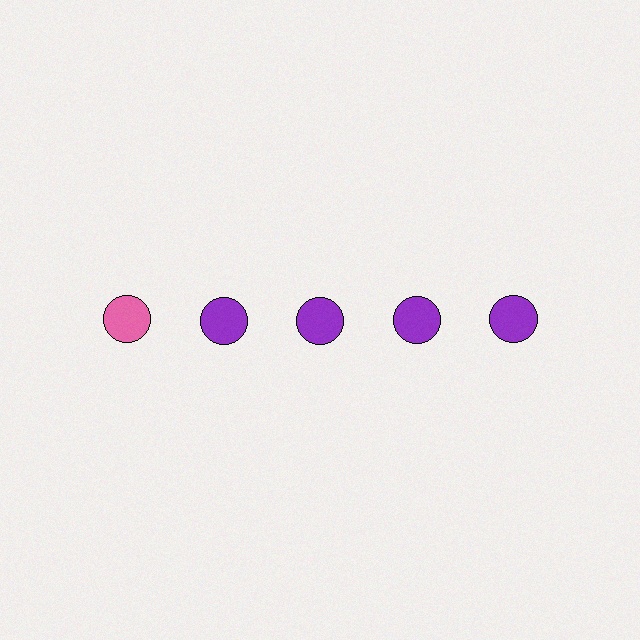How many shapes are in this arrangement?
There are 5 shapes arranged in a grid pattern.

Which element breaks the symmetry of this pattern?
The pink circle in the top row, leftmost column breaks the symmetry. All other shapes are purple circles.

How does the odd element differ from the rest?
It has a different color: pink instead of purple.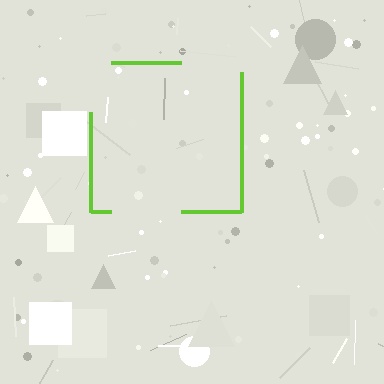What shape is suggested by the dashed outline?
The dashed outline suggests a square.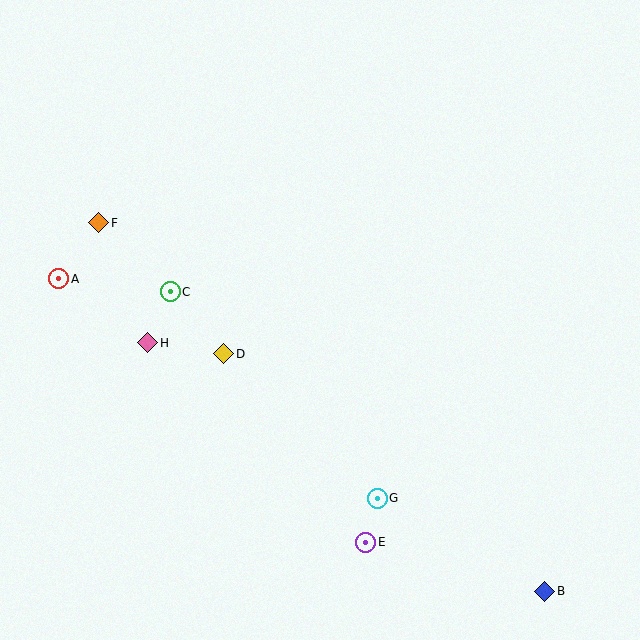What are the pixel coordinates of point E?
Point E is at (366, 542).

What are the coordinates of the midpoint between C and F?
The midpoint between C and F is at (134, 257).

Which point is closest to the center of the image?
Point D at (224, 354) is closest to the center.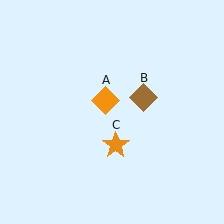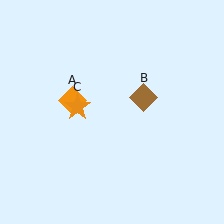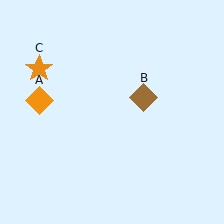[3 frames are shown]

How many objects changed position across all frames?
2 objects changed position: orange diamond (object A), orange star (object C).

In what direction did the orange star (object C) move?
The orange star (object C) moved up and to the left.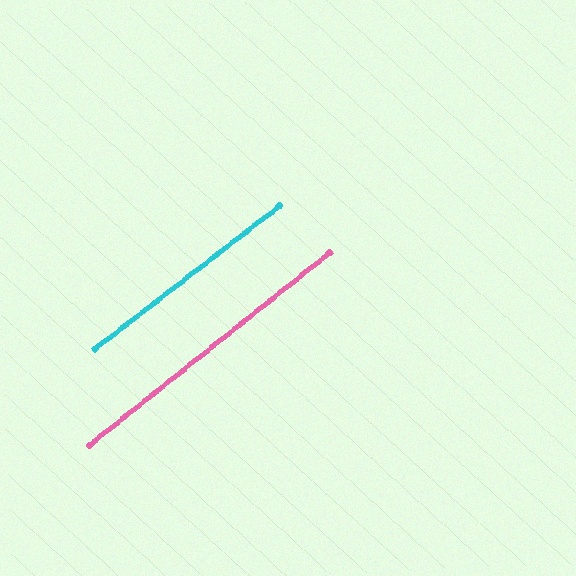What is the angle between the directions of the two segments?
Approximately 1 degree.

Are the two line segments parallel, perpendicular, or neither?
Parallel — their directions differ by only 0.7°.